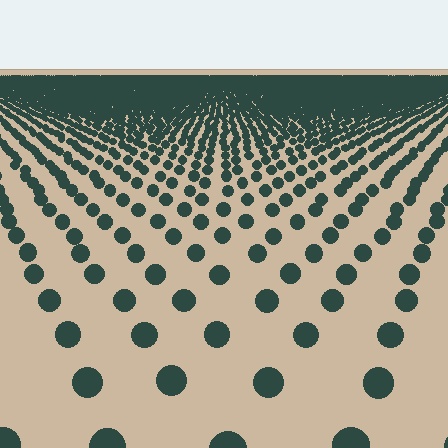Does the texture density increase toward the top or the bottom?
Density increases toward the top.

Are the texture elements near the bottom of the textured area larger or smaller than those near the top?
Larger. Near the bottom, elements are closer to the viewer and appear at a bigger on-screen size.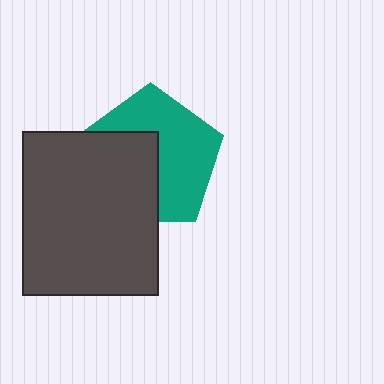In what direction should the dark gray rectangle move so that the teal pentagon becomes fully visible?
The dark gray rectangle should move toward the lower-left. That is the shortest direction to clear the overlap and leave the teal pentagon fully visible.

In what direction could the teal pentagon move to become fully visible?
The teal pentagon could move toward the upper-right. That would shift it out from behind the dark gray rectangle entirely.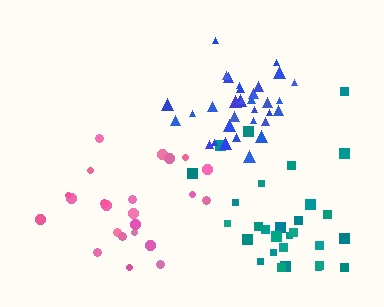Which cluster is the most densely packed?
Blue.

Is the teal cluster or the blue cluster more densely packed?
Blue.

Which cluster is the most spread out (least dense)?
Teal.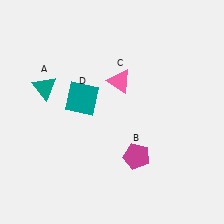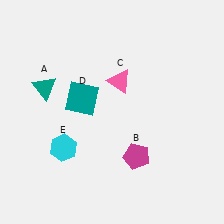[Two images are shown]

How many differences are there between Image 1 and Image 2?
There is 1 difference between the two images.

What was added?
A cyan hexagon (E) was added in Image 2.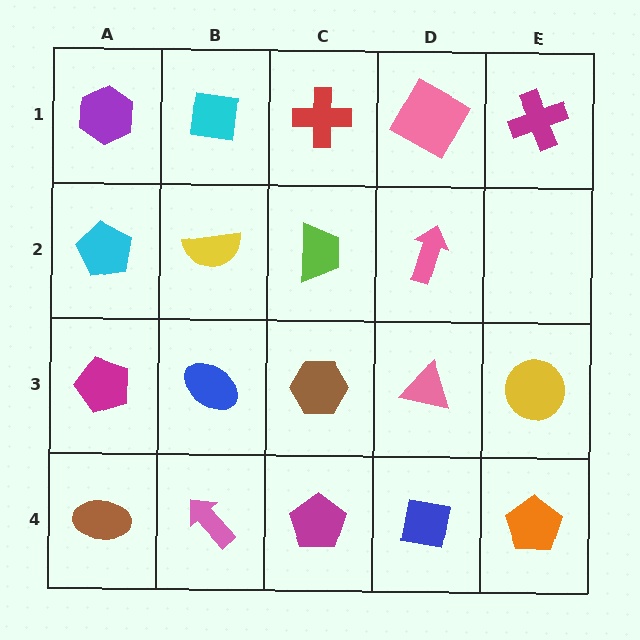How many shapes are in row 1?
5 shapes.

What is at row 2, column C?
A lime trapezoid.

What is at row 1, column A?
A purple hexagon.